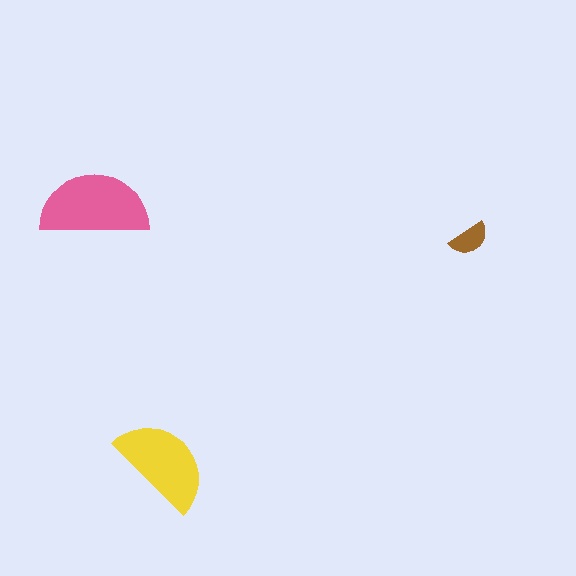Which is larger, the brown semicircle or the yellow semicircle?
The yellow one.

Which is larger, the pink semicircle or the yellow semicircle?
The pink one.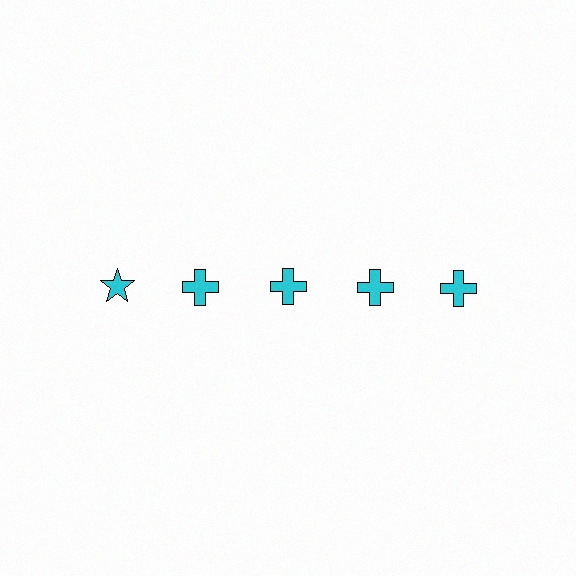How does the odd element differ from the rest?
It has a different shape: star instead of cross.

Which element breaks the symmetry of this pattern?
The cyan star in the top row, leftmost column breaks the symmetry. All other shapes are cyan crosses.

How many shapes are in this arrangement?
There are 5 shapes arranged in a grid pattern.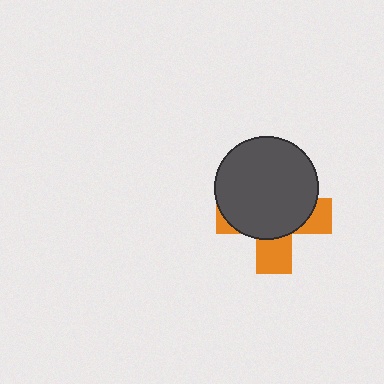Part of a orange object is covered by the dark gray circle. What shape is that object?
It is a cross.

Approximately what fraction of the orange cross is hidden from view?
Roughly 66% of the orange cross is hidden behind the dark gray circle.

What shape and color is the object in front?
The object in front is a dark gray circle.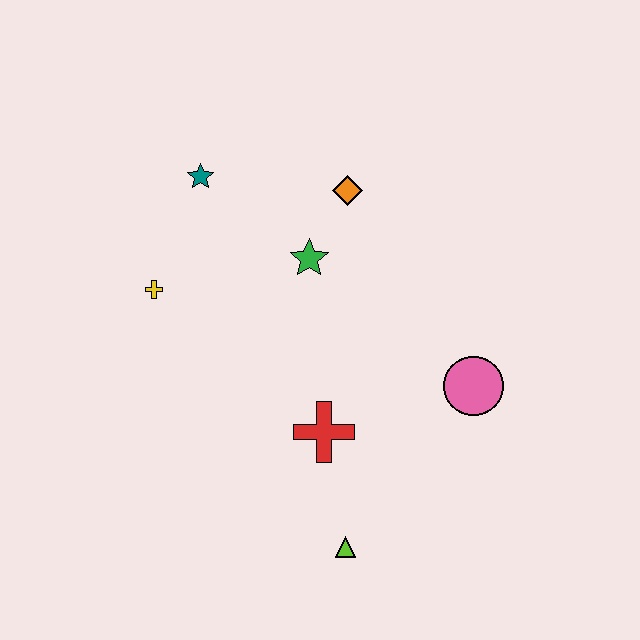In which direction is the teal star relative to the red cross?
The teal star is above the red cross.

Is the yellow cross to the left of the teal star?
Yes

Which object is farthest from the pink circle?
The teal star is farthest from the pink circle.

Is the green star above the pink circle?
Yes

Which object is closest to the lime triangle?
The red cross is closest to the lime triangle.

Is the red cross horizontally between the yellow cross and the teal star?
No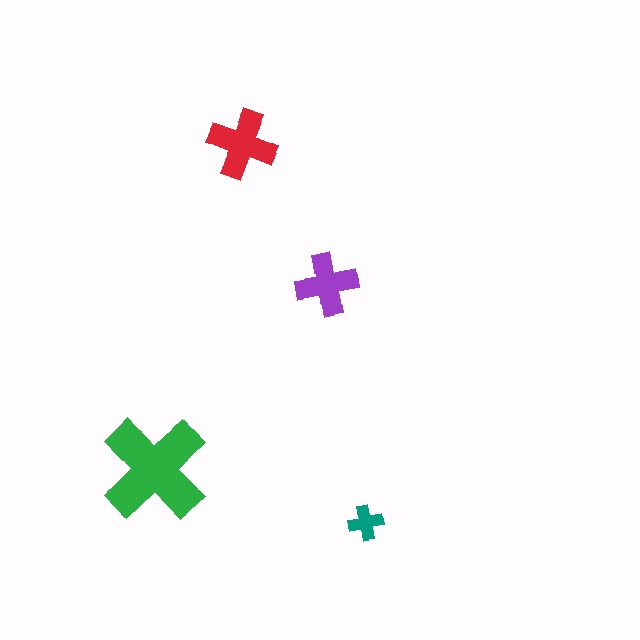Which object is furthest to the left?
The green cross is leftmost.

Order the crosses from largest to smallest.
the green one, the red one, the purple one, the teal one.